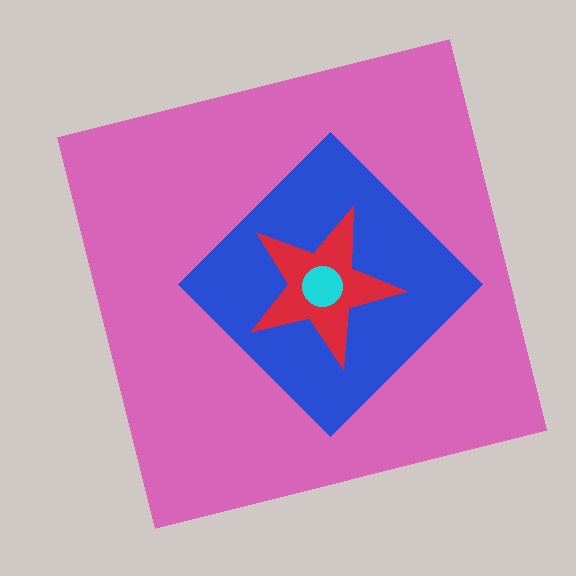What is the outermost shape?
The pink square.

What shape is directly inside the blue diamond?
The red star.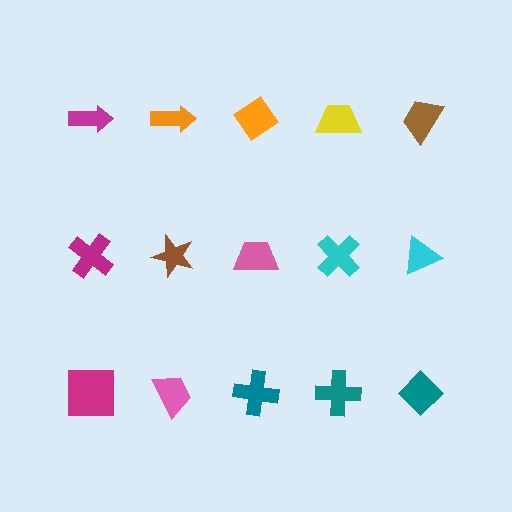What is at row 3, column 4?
A teal cross.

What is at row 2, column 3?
A pink trapezoid.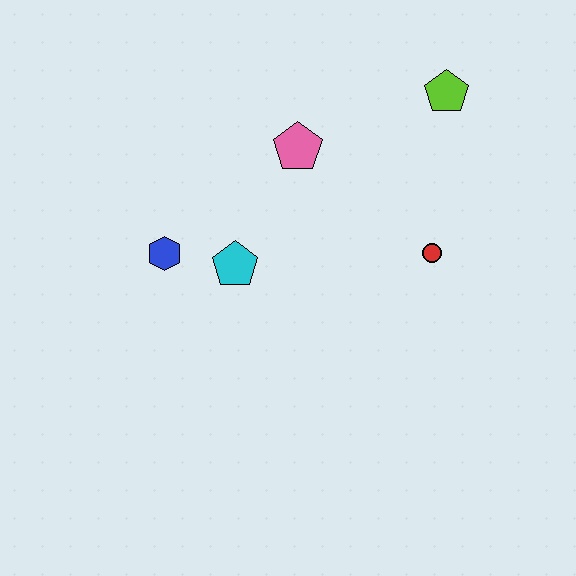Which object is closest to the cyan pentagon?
The blue hexagon is closest to the cyan pentagon.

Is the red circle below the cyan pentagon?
No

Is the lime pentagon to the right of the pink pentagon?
Yes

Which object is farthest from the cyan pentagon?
The lime pentagon is farthest from the cyan pentagon.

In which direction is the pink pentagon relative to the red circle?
The pink pentagon is to the left of the red circle.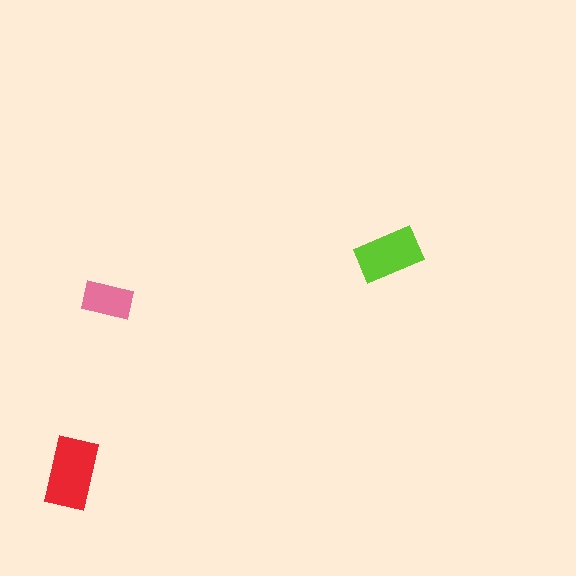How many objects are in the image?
There are 3 objects in the image.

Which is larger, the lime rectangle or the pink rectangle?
The lime one.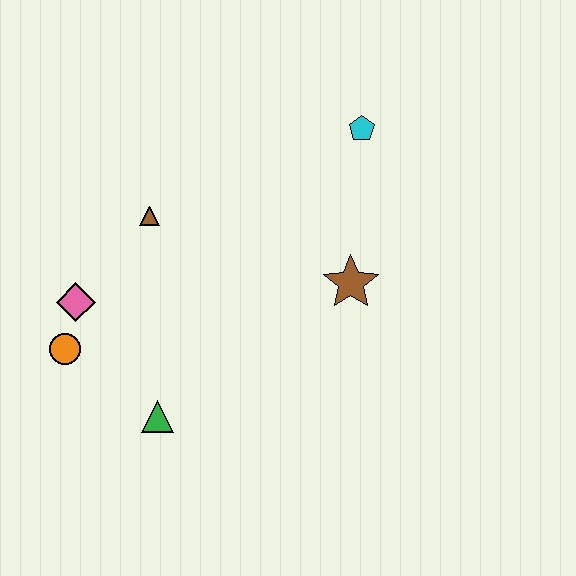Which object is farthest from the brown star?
The orange circle is farthest from the brown star.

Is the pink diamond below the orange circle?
No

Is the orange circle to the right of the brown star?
No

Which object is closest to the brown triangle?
The pink diamond is closest to the brown triangle.